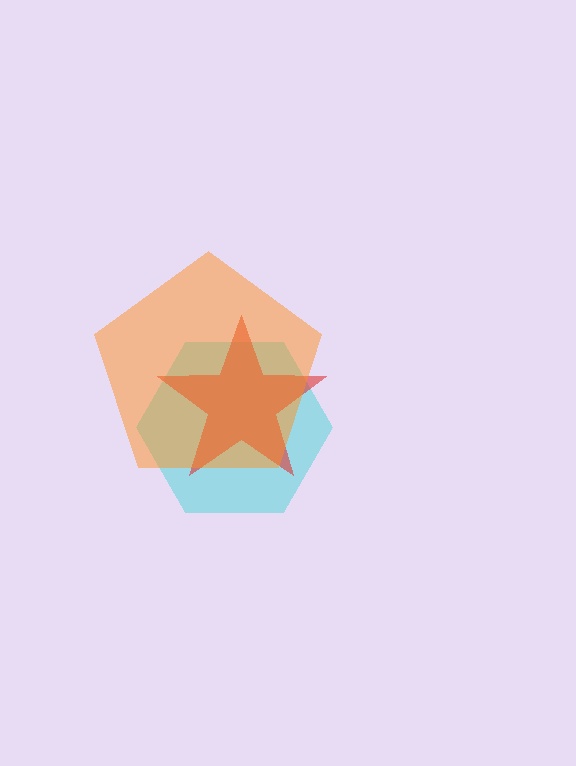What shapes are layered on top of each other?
The layered shapes are: a cyan hexagon, a red star, an orange pentagon.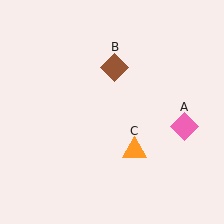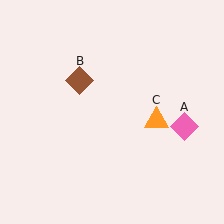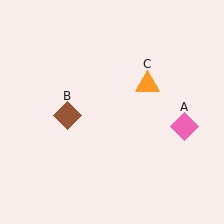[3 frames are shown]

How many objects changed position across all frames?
2 objects changed position: brown diamond (object B), orange triangle (object C).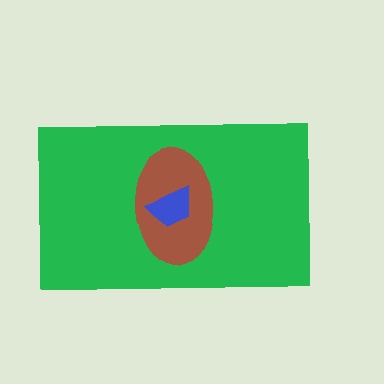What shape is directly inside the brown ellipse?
The blue trapezoid.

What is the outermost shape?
The green rectangle.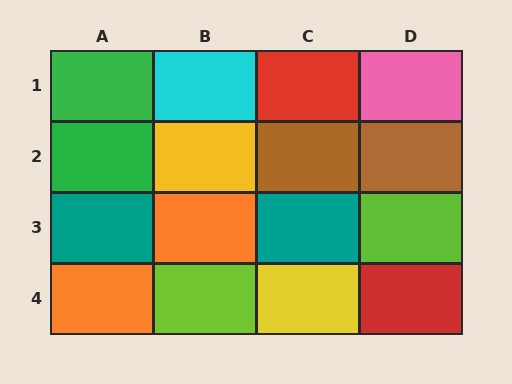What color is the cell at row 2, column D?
Brown.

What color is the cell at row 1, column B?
Cyan.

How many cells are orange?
2 cells are orange.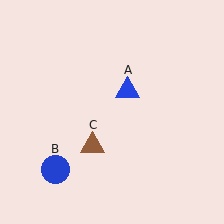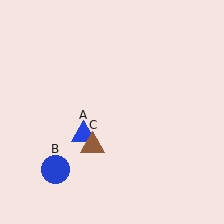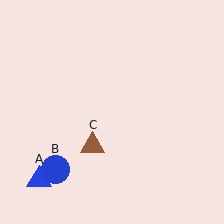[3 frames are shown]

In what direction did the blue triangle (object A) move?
The blue triangle (object A) moved down and to the left.